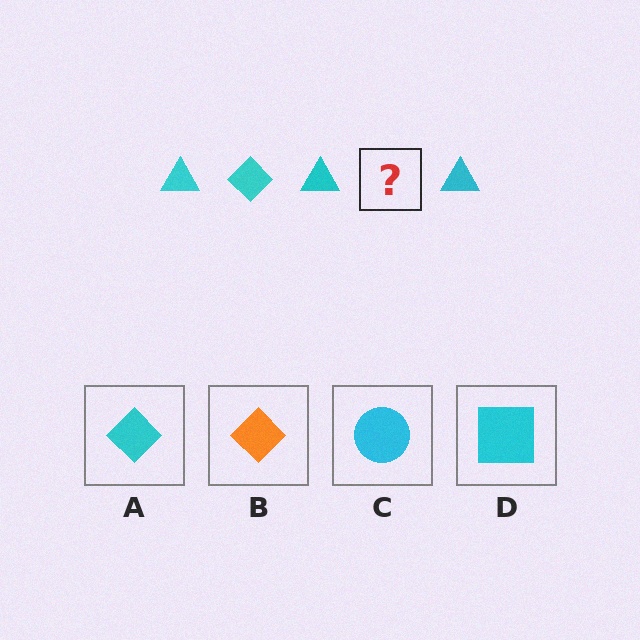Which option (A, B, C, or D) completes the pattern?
A.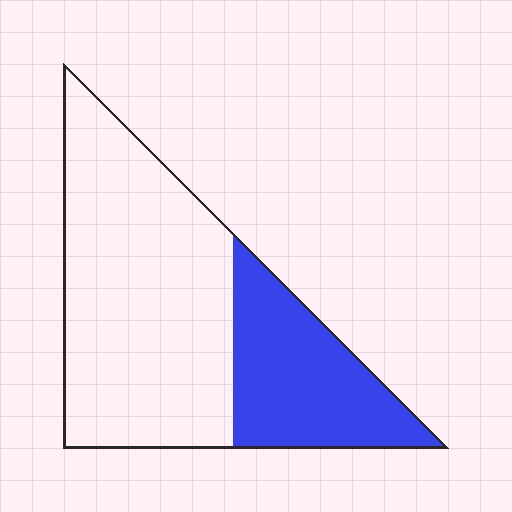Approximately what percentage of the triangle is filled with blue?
Approximately 30%.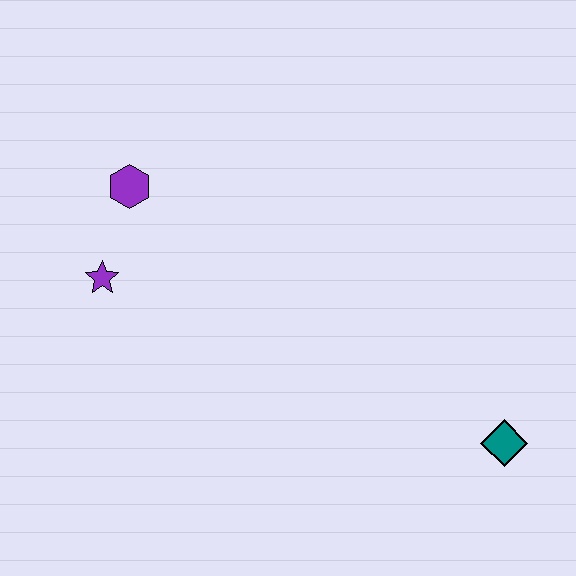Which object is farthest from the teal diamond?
The purple hexagon is farthest from the teal diamond.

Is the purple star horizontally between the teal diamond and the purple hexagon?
No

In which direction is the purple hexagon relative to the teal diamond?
The purple hexagon is to the left of the teal diamond.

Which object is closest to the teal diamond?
The purple star is closest to the teal diamond.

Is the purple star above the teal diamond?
Yes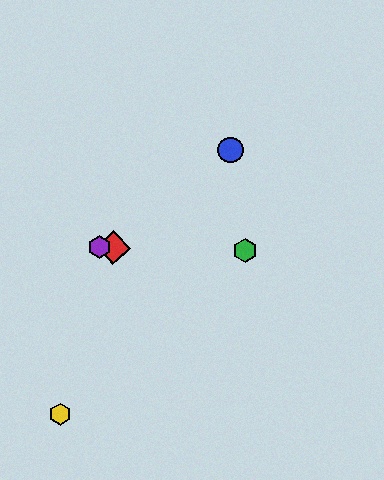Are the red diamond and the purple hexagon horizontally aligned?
Yes, both are at y≈248.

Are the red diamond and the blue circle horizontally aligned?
No, the red diamond is at y≈248 and the blue circle is at y≈150.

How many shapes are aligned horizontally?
3 shapes (the red diamond, the green hexagon, the purple hexagon) are aligned horizontally.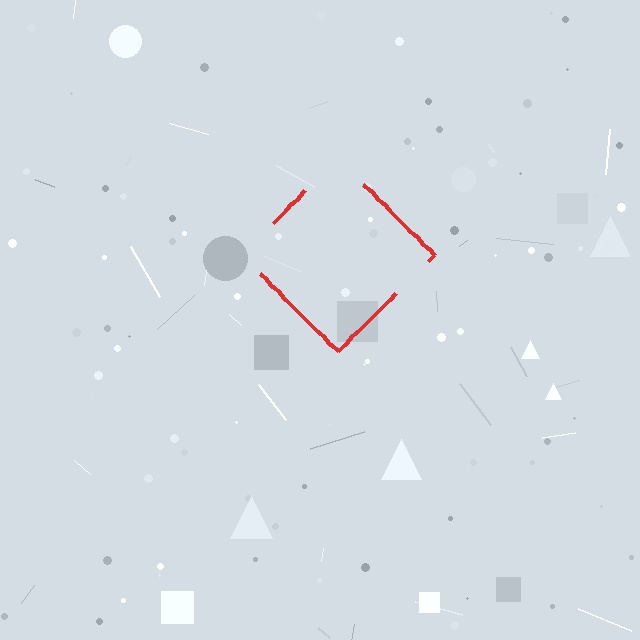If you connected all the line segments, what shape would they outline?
They would outline a diamond.